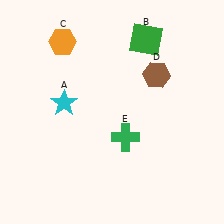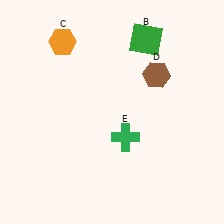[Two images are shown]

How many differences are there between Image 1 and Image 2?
There is 1 difference between the two images.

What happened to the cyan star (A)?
The cyan star (A) was removed in Image 2. It was in the top-left area of Image 1.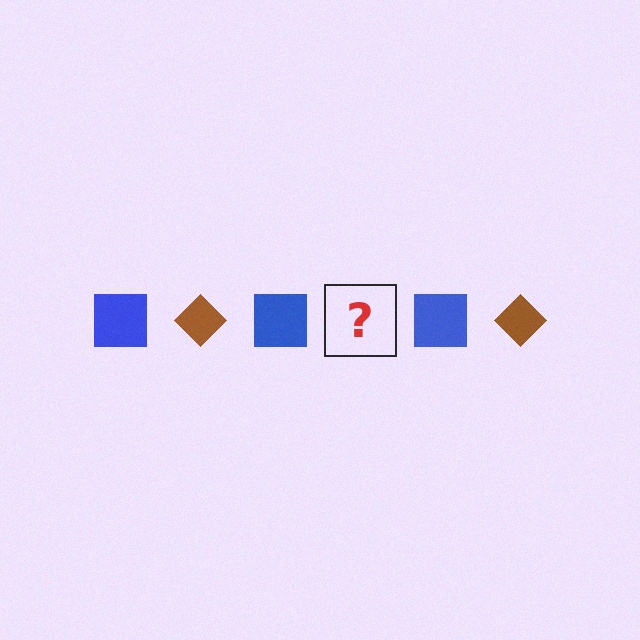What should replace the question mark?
The question mark should be replaced with a brown diamond.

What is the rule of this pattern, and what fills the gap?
The rule is that the pattern alternates between blue square and brown diamond. The gap should be filled with a brown diamond.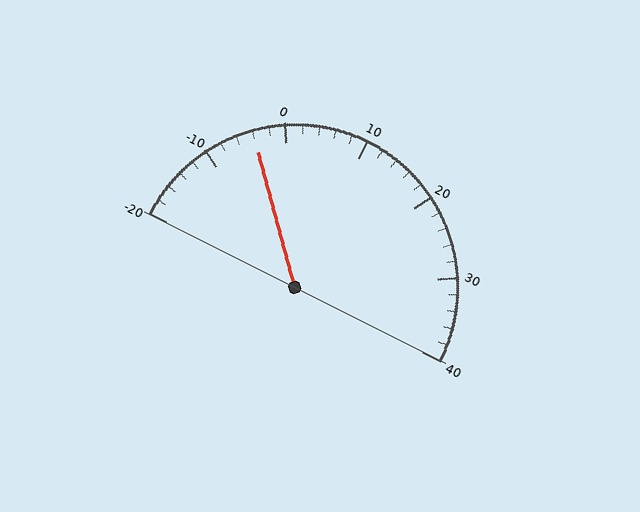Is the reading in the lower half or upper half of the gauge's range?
The reading is in the lower half of the range (-20 to 40).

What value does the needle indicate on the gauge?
The needle indicates approximately -4.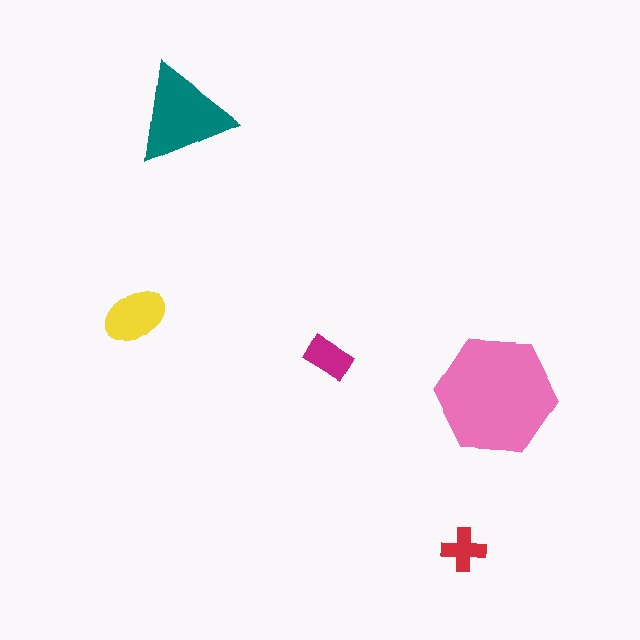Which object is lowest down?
The red cross is bottommost.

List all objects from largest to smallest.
The pink hexagon, the teal triangle, the yellow ellipse, the magenta rectangle, the red cross.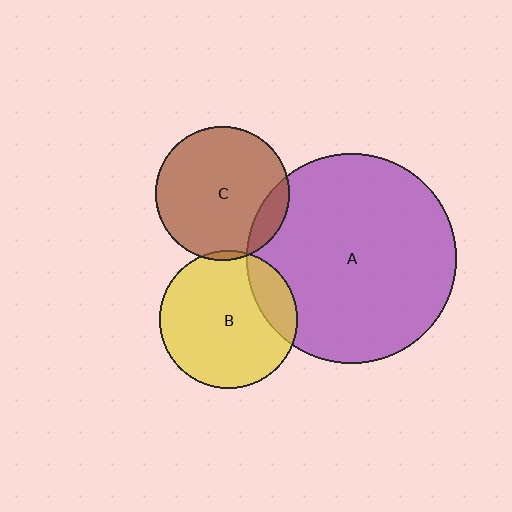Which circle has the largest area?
Circle A (purple).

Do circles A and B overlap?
Yes.